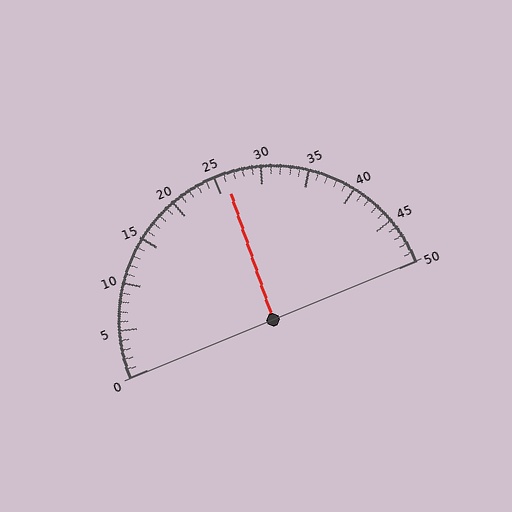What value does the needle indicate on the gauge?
The needle indicates approximately 26.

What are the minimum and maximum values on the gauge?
The gauge ranges from 0 to 50.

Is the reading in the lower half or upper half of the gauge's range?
The reading is in the upper half of the range (0 to 50).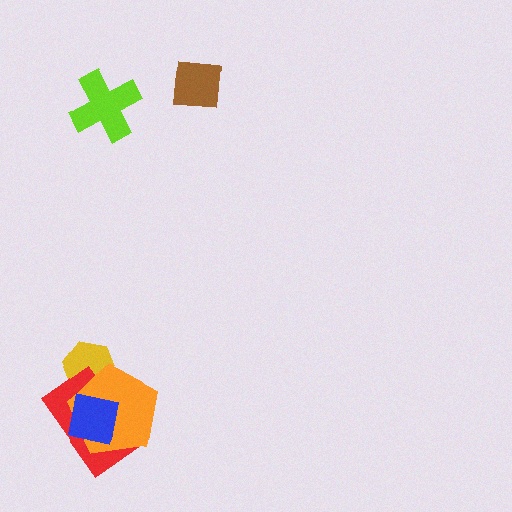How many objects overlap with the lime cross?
0 objects overlap with the lime cross.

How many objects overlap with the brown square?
0 objects overlap with the brown square.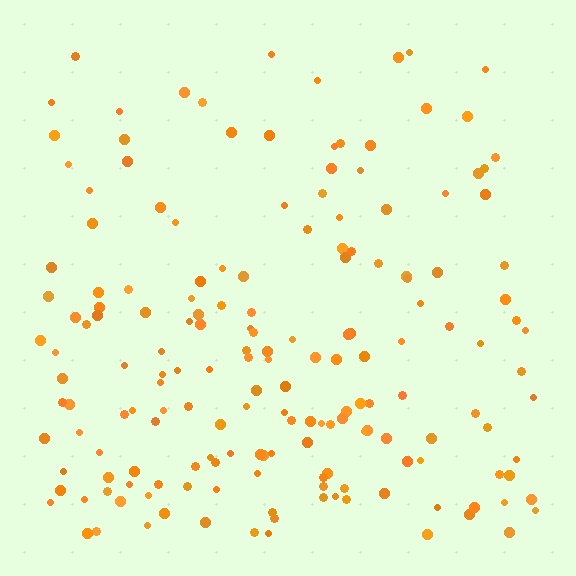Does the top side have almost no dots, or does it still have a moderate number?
Still a moderate number, just noticeably fewer than the bottom.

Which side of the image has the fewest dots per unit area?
The top.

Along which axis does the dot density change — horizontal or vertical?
Vertical.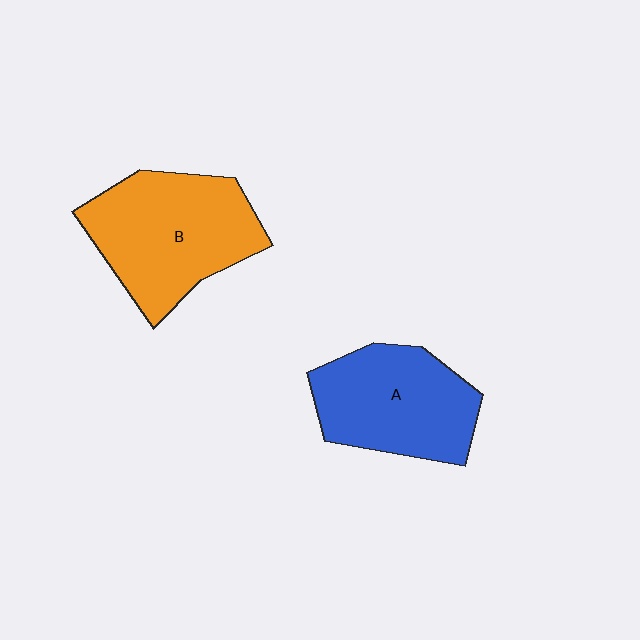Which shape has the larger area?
Shape B (orange).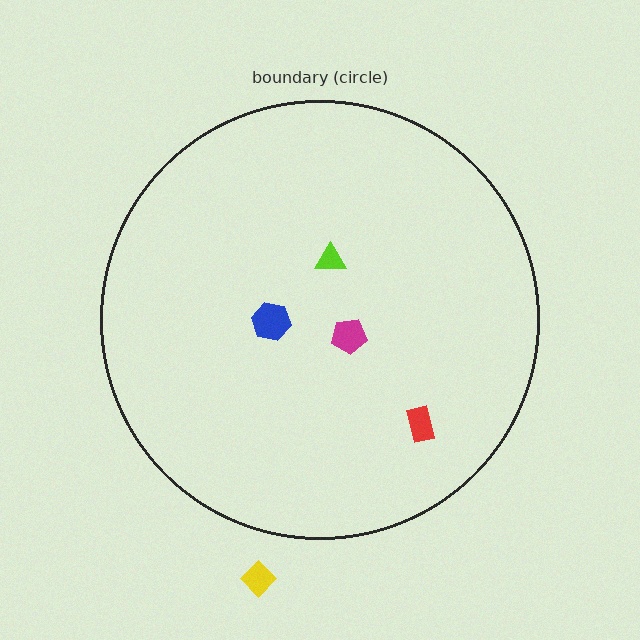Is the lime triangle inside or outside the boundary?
Inside.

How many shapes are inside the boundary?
4 inside, 1 outside.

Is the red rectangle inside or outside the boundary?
Inside.